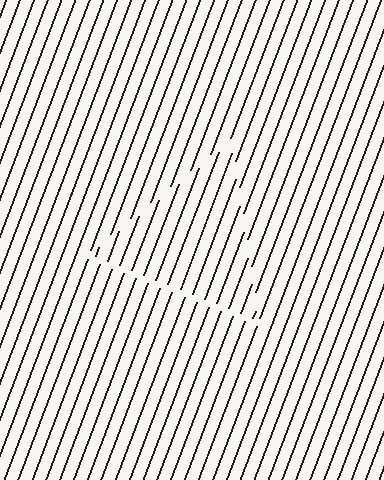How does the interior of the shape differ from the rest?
The interior of the shape contains the same grating, shifted by half a period — the contour is defined by the phase discontinuity where line-ends from the inner and outer gratings abut.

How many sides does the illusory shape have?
3 sides — the line-ends trace a triangle.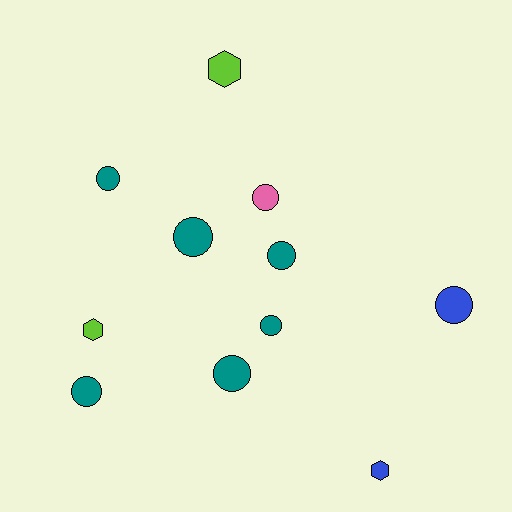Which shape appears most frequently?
Circle, with 8 objects.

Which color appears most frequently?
Teal, with 6 objects.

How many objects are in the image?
There are 11 objects.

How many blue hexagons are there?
There is 1 blue hexagon.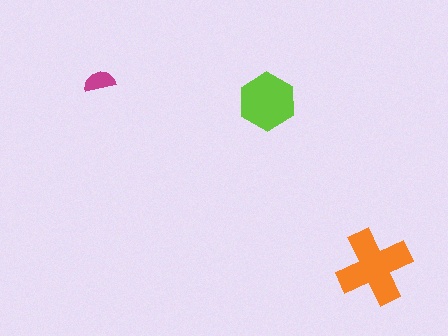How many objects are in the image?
There are 3 objects in the image.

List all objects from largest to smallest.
The orange cross, the lime hexagon, the magenta semicircle.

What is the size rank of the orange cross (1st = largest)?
1st.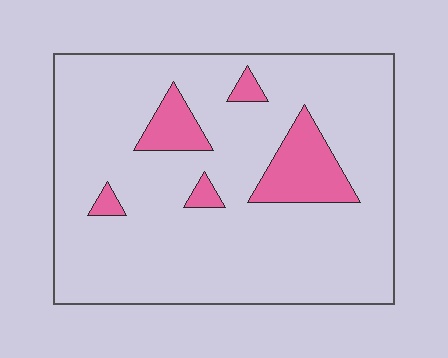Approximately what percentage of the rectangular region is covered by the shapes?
Approximately 15%.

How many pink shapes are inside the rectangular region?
5.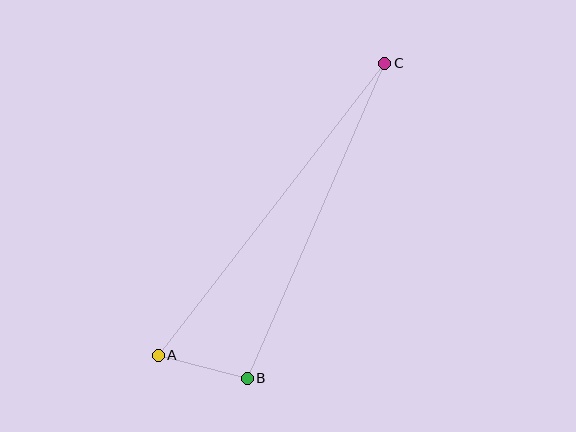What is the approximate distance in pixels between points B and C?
The distance between B and C is approximately 344 pixels.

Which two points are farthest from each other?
Points A and C are farthest from each other.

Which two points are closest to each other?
Points A and B are closest to each other.